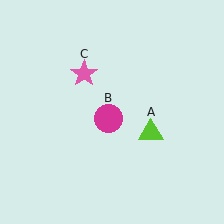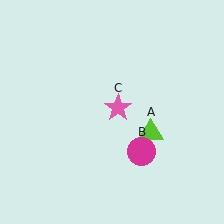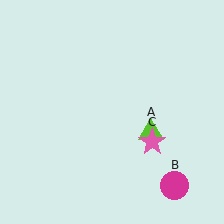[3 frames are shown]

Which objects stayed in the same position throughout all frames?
Lime triangle (object A) remained stationary.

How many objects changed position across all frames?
2 objects changed position: magenta circle (object B), pink star (object C).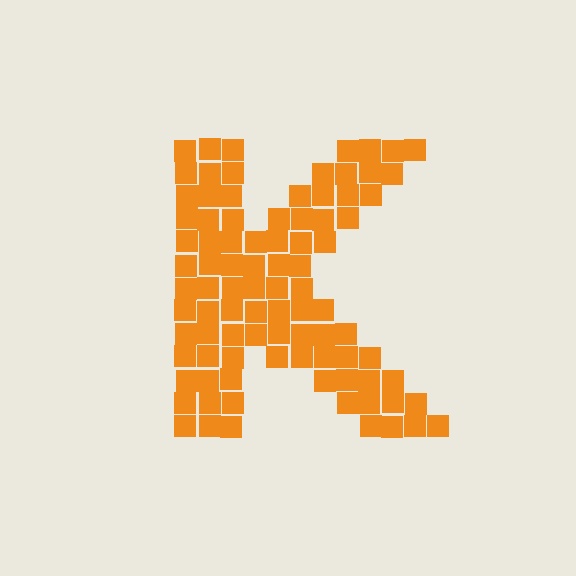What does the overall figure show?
The overall figure shows the letter K.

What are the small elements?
The small elements are squares.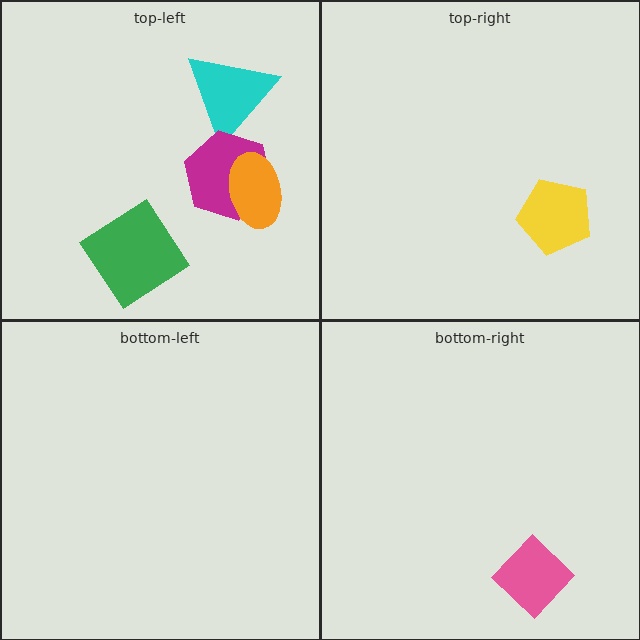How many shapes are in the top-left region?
4.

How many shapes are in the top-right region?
1.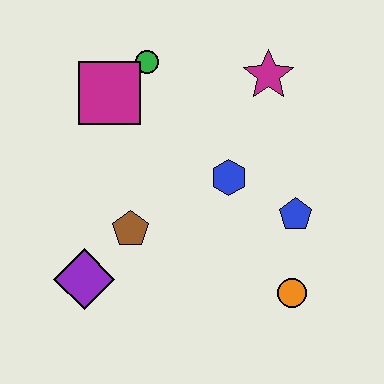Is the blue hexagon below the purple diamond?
No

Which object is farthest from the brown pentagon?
The magenta star is farthest from the brown pentagon.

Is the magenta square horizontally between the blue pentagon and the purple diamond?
Yes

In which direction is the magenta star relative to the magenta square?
The magenta star is to the right of the magenta square.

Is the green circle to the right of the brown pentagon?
Yes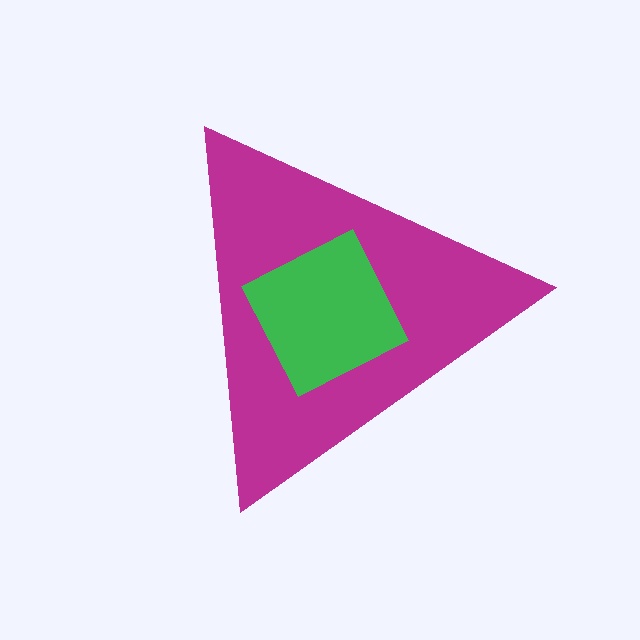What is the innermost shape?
The green diamond.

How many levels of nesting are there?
2.